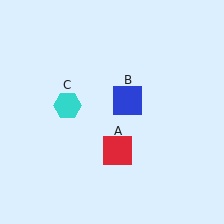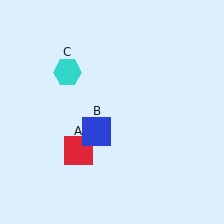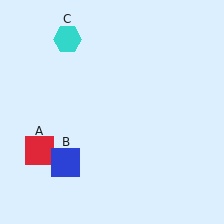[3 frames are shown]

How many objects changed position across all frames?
3 objects changed position: red square (object A), blue square (object B), cyan hexagon (object C).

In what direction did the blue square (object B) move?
The blue square (object B) moved down and to the left.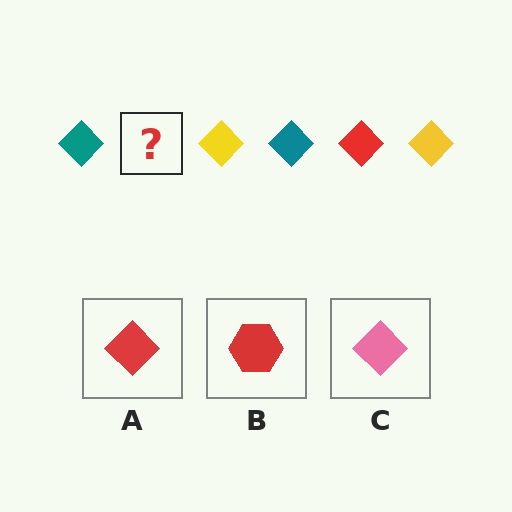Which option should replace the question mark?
Option A.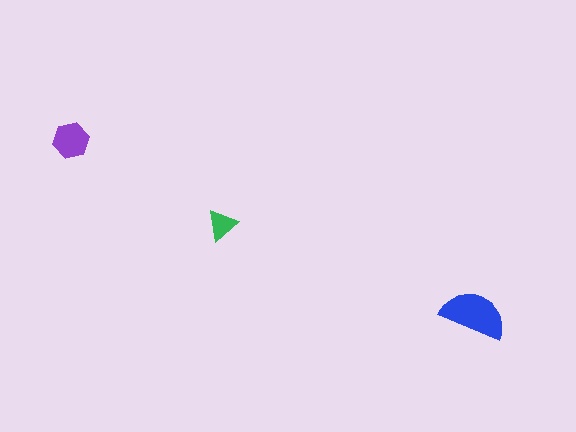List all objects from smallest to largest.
The green triangle, the purple hexagon, the blue semicircle.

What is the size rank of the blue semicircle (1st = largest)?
1st.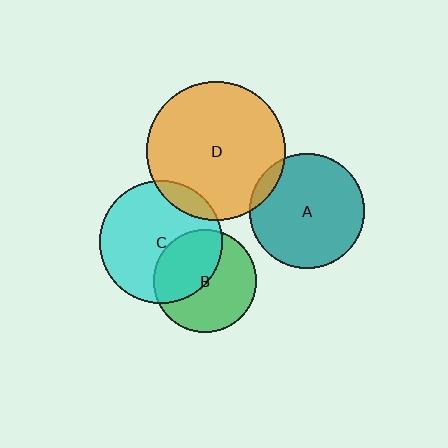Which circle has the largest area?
Circle D (orange).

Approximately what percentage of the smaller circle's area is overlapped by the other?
Approximately 45%.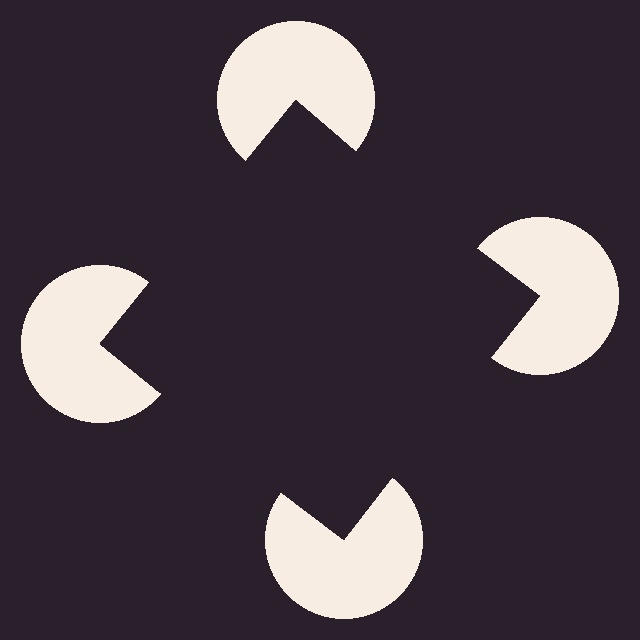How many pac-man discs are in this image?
There are 4 — one at each vertex of the illusory square.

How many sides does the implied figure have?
4 sides.